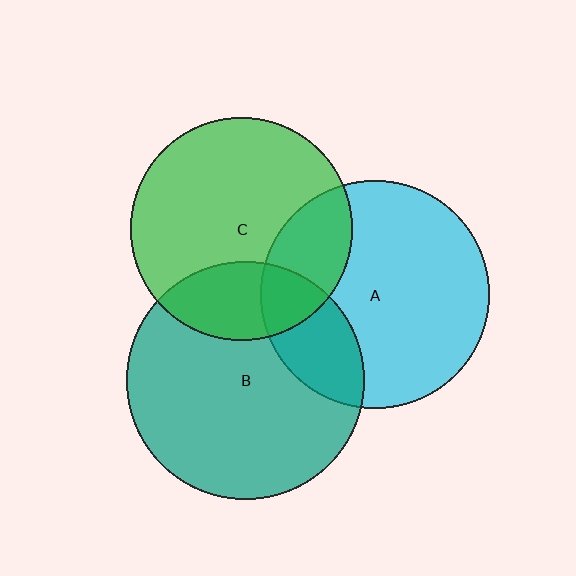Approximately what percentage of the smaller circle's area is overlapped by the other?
Approximately 25%.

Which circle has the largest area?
Circle B (teal).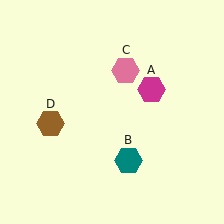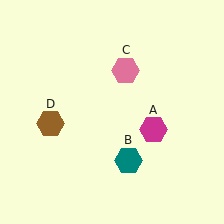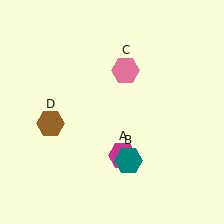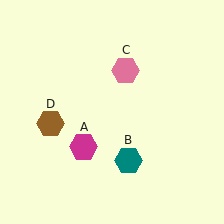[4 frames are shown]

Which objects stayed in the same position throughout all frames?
Teal hexagon (object B) and pink hexagon (object C) and brown hexagon (object D) remained stationary.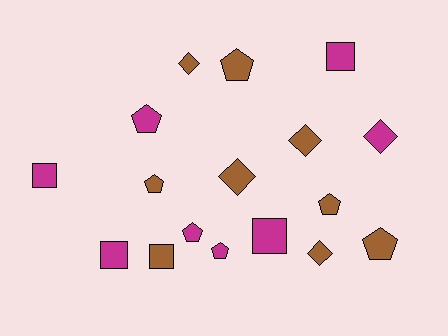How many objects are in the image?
There are 17 objects.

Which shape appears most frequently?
Pentagon, with 7 objects.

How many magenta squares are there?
There are 4 magenta squares.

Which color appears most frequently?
Brown, with 9 objects.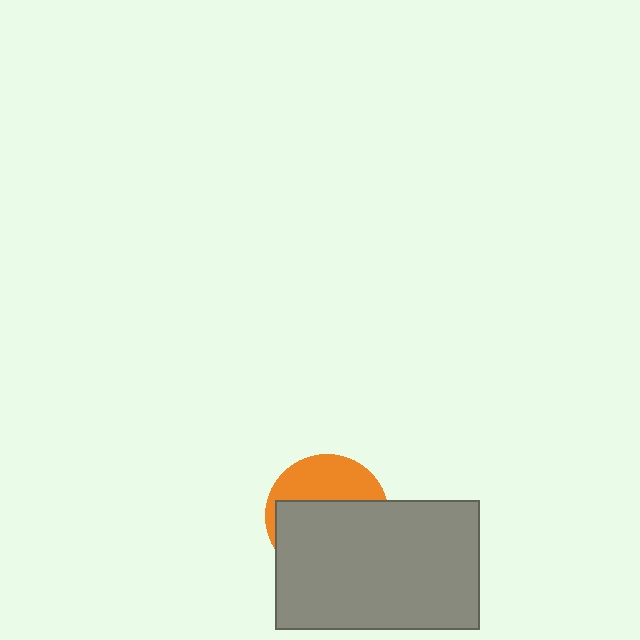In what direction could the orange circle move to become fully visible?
The orange circle could move up. That would shift it out from behind the gray rectangle entirely.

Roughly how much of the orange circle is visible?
A small part of it is visible (roughly 37%).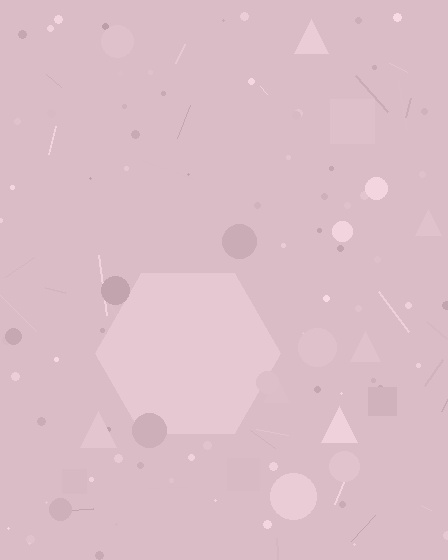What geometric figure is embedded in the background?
A hexagon is embedded in the background.